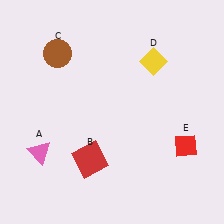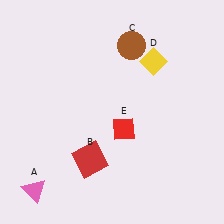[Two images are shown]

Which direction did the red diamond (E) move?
The red diamond (E) moved left.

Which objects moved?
The objects that moved are: the pink triangle (A), the brown circle (C), the red diamond (E).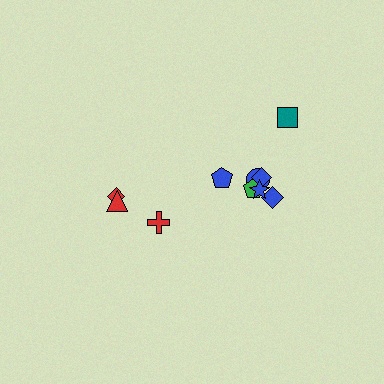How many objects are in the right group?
There are 7 objects.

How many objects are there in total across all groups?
There are 10 objects.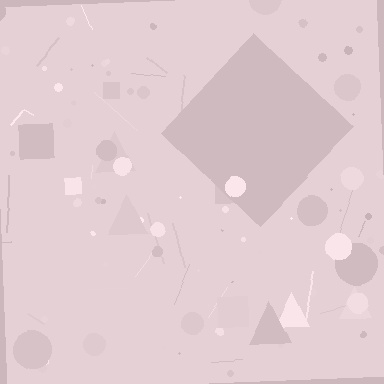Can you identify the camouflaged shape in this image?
The camouflaged shape is a diamond.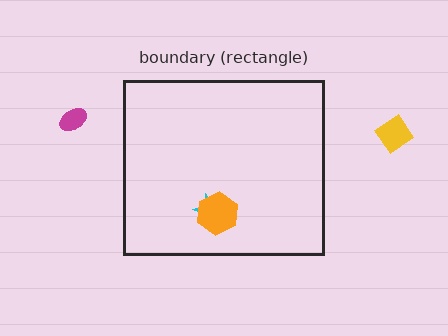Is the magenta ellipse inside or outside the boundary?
Outside.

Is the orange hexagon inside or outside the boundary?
Inside.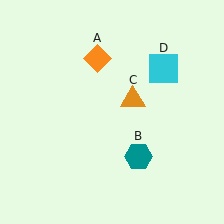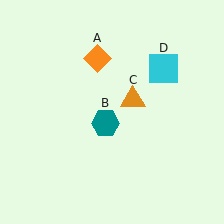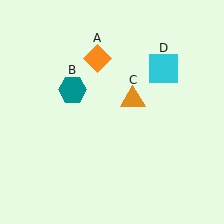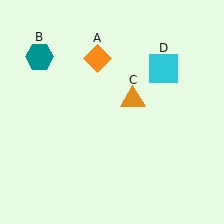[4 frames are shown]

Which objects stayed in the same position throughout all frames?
Orange diamond (object A) and orange triangle (object C) and cyan square (object D) remained stationary.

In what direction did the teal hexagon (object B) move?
The teal hexagon (object B) moved up and to the left.